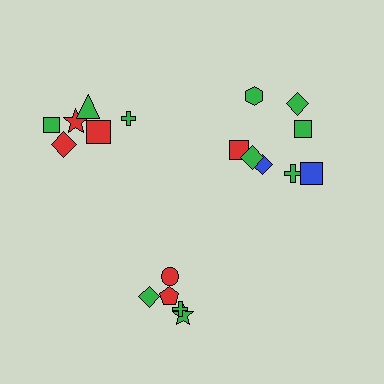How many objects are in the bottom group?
There are 5 objects.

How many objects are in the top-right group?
There are 8 objects.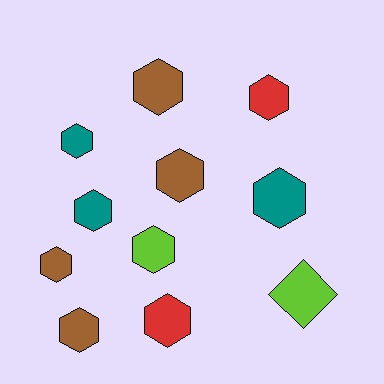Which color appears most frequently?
Brown, with 4 objects.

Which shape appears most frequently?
Hexagon, with 10 objects.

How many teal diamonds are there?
There are no teal diamonds.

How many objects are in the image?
There are 11 objects.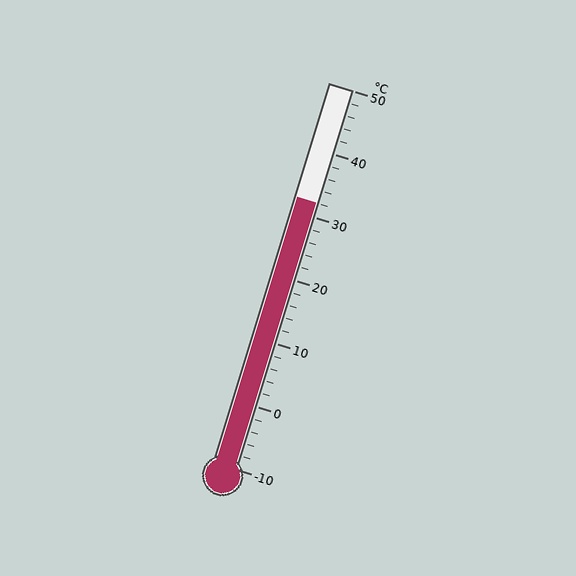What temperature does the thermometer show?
The thermometer shows approximately 32°C.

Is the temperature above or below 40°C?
The temperature is below 40°C.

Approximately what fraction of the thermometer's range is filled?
The thermometer is filled to approximately 70% of its range.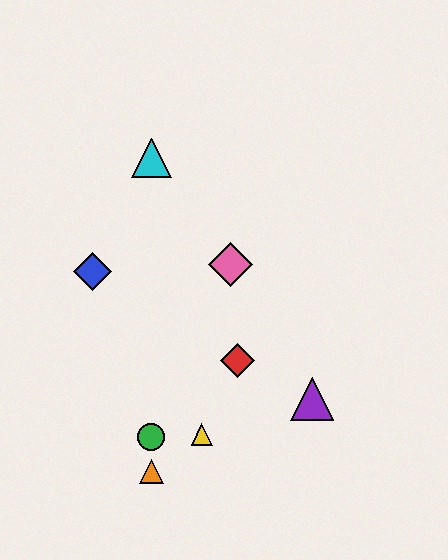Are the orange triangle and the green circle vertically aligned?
Yes, both are at x≈151.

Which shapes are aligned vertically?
The green circle, the orange triangle, the cyan triangle are aligned vertically.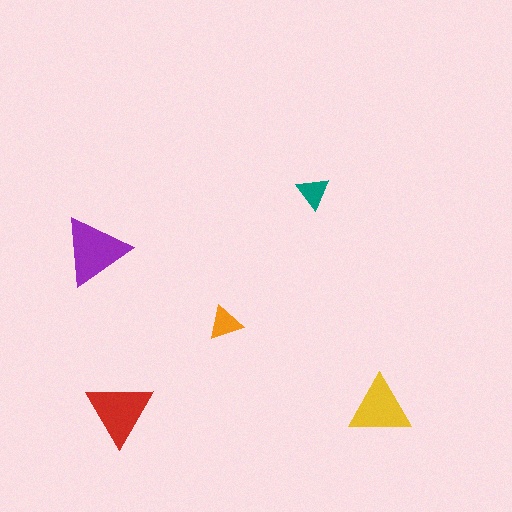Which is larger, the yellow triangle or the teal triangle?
The yellow one.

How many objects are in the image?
There are 5 objects in the image.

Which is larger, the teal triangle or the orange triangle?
The orange one.